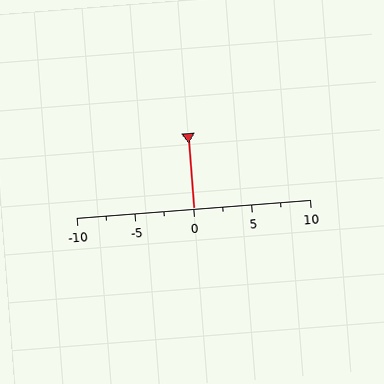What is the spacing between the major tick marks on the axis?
The major ticks are spaced 5 apart.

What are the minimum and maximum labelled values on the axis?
The axis runs from -10 to 10.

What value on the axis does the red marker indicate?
The marker indicates approximately 0.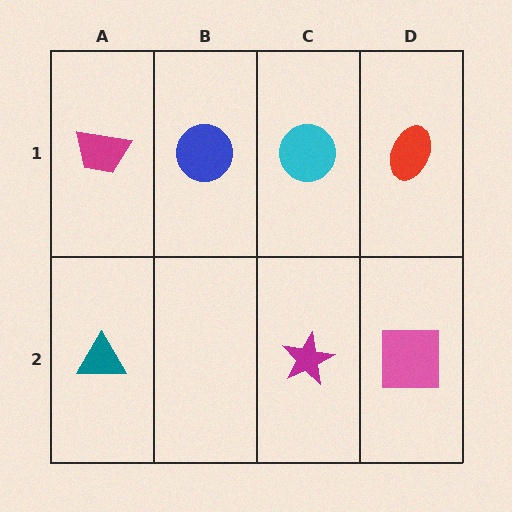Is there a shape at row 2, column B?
No, that cell is empty.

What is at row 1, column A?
A magenta trapezoid.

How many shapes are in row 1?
4 shapes.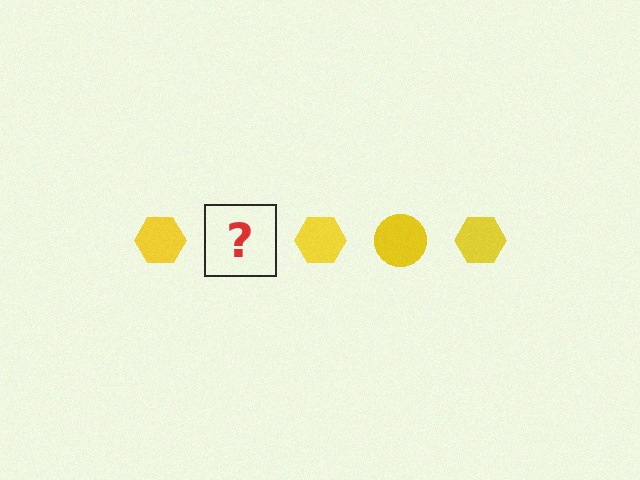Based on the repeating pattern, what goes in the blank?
The blank should be a yellow circle.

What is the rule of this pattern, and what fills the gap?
The rule is that the pattern cycles through hexagon, circle shapes in yellow. The gap should be filled with a yellow circle.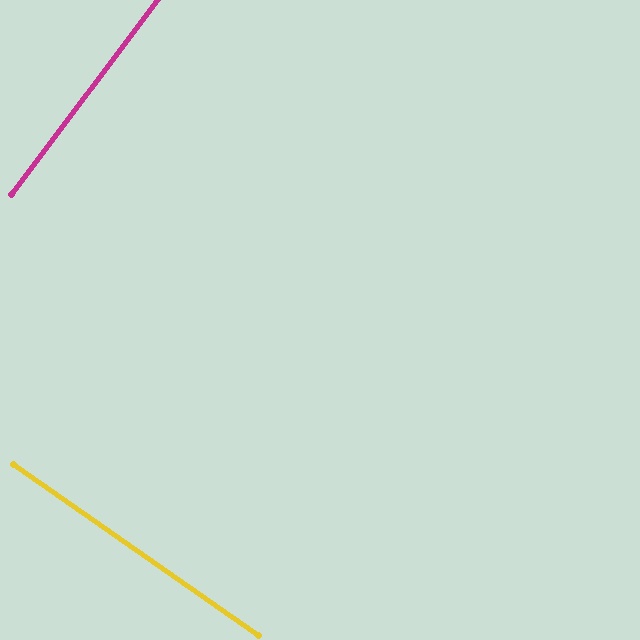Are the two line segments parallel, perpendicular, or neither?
Perpendicular — they meet at approximately 88°.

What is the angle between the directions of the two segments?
Approximately 88 degrees.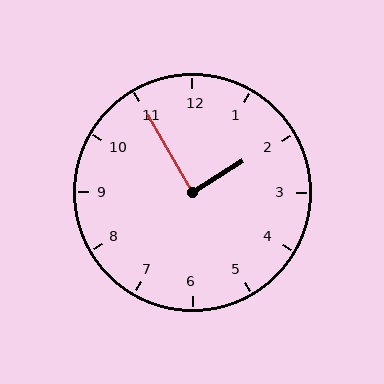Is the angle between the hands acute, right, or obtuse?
It is right.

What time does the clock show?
1:55.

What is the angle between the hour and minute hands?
Approximately 88 degrees.